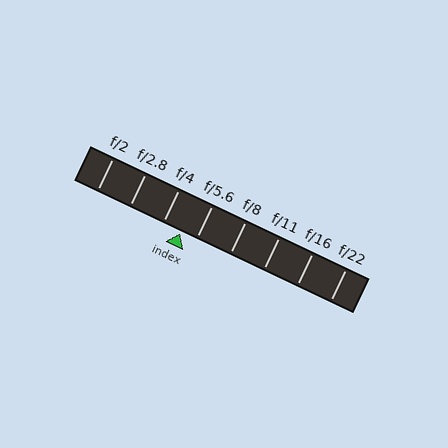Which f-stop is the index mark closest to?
The index mark is closest to f/5.6.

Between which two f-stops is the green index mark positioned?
The index mark is between f/4 and f/5.6.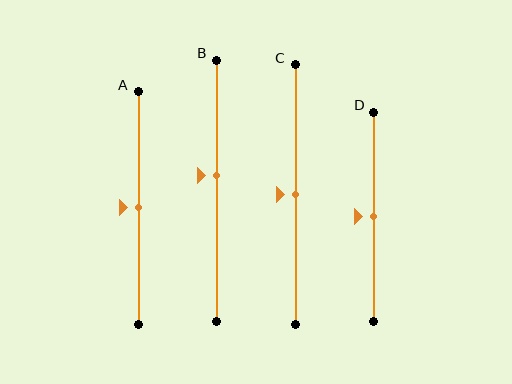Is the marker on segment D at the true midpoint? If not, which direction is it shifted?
Yes, the marker on segment D is at the true midpoint.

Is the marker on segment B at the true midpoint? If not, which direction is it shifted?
No, the marker on segment B is shifted upward by about 6% of the segment length.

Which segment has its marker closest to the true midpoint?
Segment A has its marker closest to the true midpoint.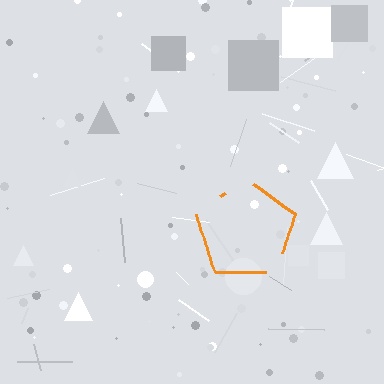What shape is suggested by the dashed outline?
The dashed outline suggests a pentagon.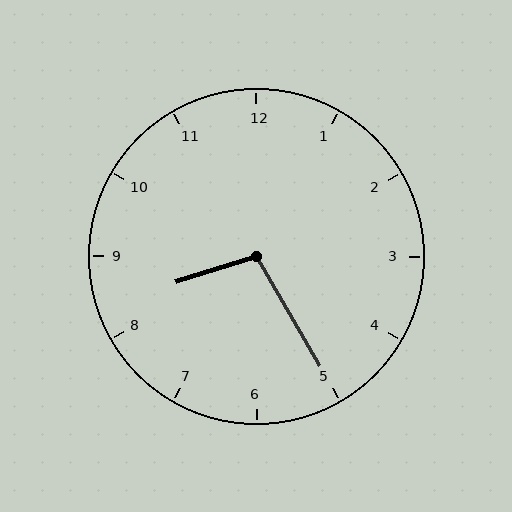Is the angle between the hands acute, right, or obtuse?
It is obtuse.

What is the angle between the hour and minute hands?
Approximately 102 degrees.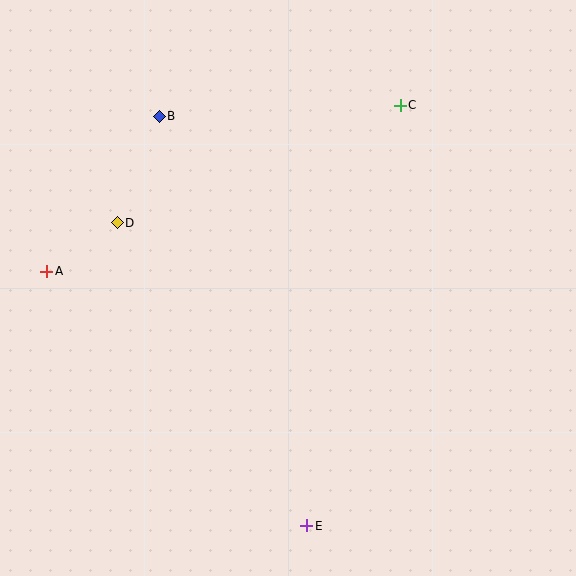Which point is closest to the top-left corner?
Point B is closest to the top-left corner.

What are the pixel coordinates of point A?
Point A is at (47, 271).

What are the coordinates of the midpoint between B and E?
The midpoint between B and E is at (233, 321).